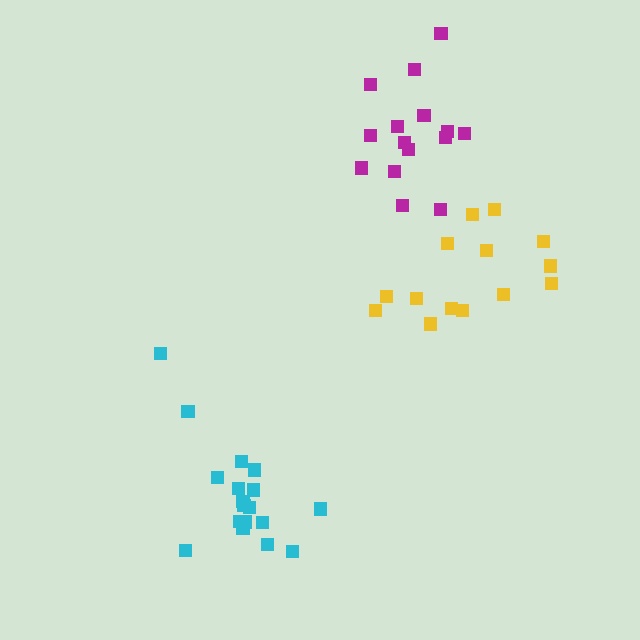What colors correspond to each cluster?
The clusters are colored: cyan, yellow, magenta.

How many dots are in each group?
Group 1: 18 dots, Group 2: 14 dots, Group 3: 15 dots (47 total).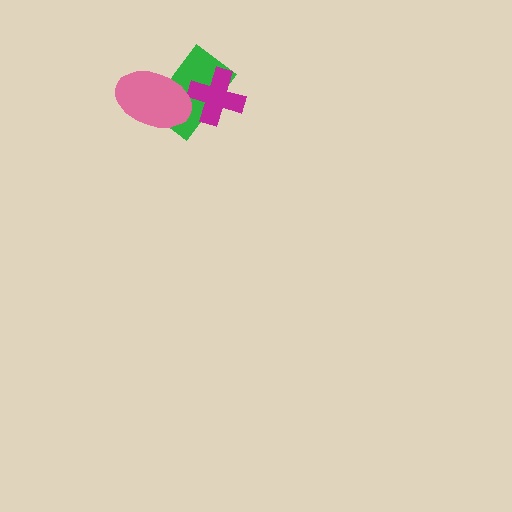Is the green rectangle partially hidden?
Yes, it is partially covered by another shape.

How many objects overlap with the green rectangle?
2 objects overlap with the green rectangle.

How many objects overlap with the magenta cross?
1 object overlaps with the magenta cross.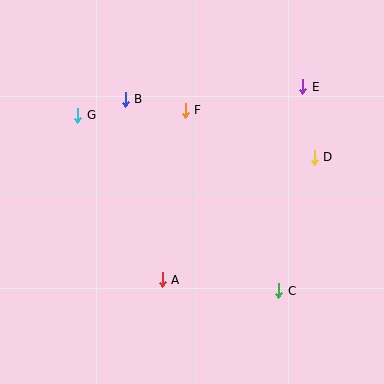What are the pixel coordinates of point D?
Point D is at (314, 157).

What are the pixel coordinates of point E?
Point E is at (303, 87).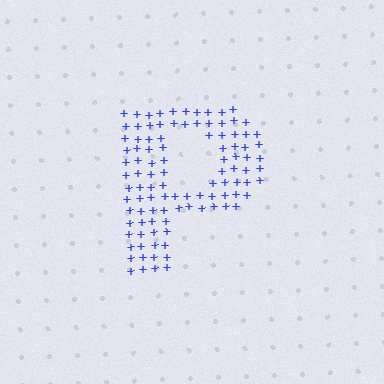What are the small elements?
The small elements are plus signs.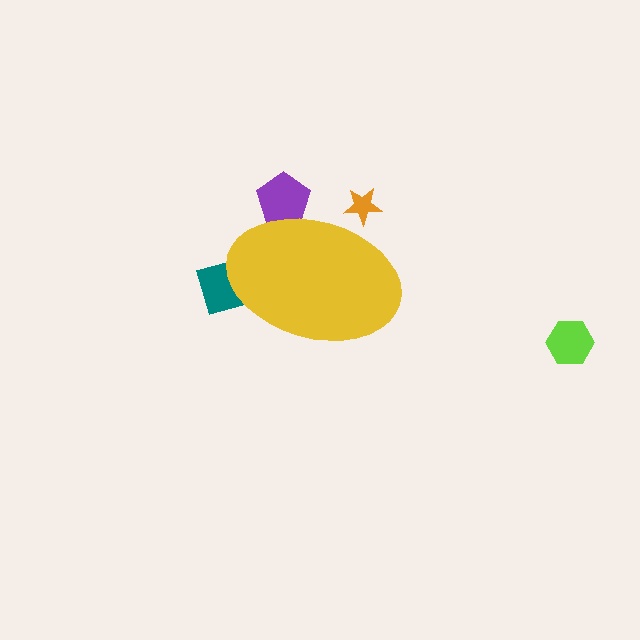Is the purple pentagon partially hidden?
Yes, the purple pentagon is partially hidden behind the yellow ellipse.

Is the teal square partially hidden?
Yes, the teal square is partially hidden behind the yellow ellipse.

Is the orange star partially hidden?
Yes, the orange star is partially hidden behind the yellow ellipse.